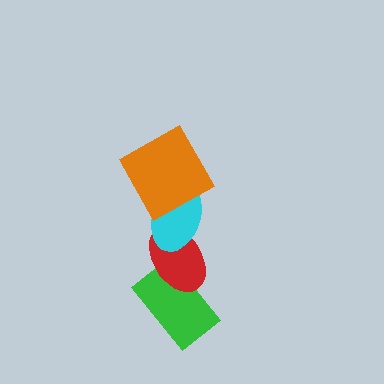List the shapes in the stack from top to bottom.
From top to bottom: the orange square, the cyan ellipse, the red ellipse, the green rectangle.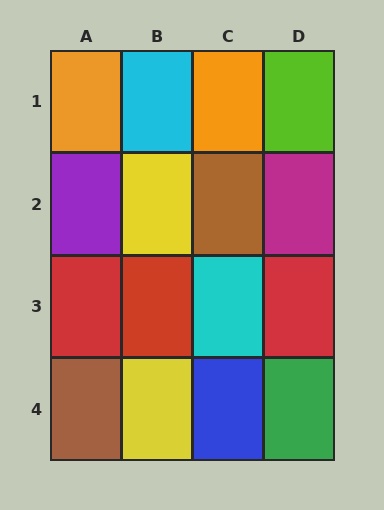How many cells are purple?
1 cell is purple.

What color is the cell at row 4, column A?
Brown.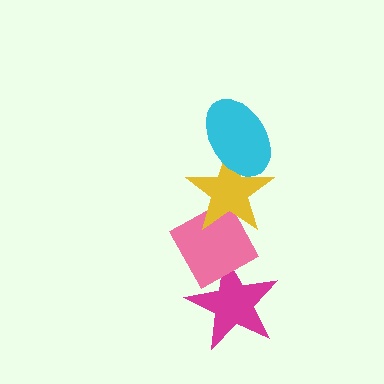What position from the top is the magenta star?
The magenta star is 4th from the top.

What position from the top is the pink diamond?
The pink diamond is 3rd from the top.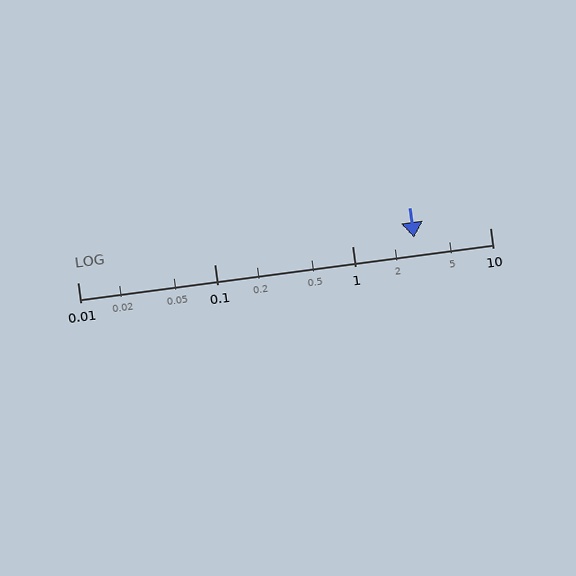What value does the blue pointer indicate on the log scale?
The pointer indicates approximately 2.8.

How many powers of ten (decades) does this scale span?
The scale spans 3 decades, from 0.01 to 10.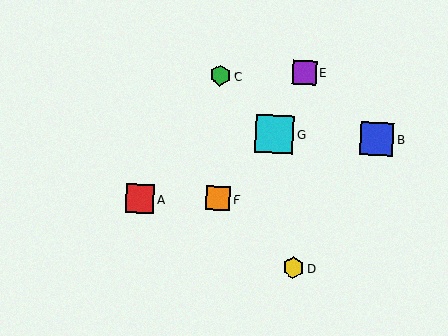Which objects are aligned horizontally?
Objects B, G are aligned horizontally.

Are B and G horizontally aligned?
Yes, both are at y≈139.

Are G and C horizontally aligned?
No, G is at y≈134 and C is at y≈75.